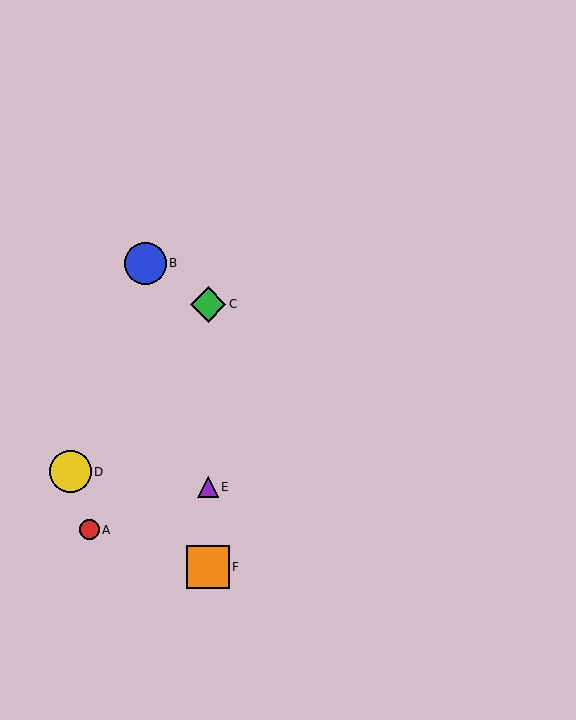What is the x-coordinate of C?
Object C is at x≈208.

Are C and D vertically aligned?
No, C is at x≈208 and D is at x≈70.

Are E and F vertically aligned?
Yes, both are at x≈208.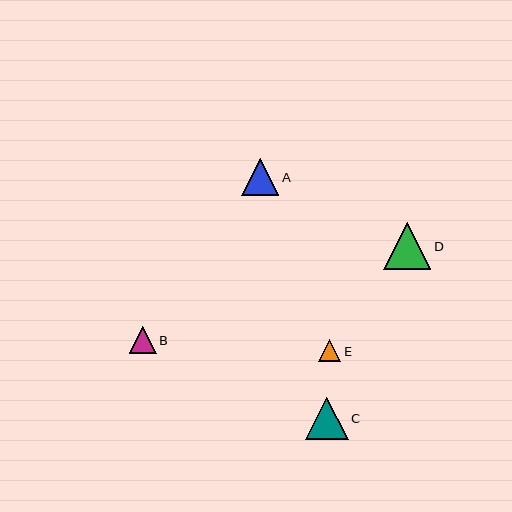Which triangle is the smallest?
Triangle E is the smallest with a size of approximately 22 pixels.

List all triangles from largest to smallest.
From largest to smallest: D, C, A, B, E.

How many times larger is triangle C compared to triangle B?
Triangle C is approximately 1.6 times the size of triangle B.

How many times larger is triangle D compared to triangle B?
Triangle D is approximately 1.7 times the size of triangle B.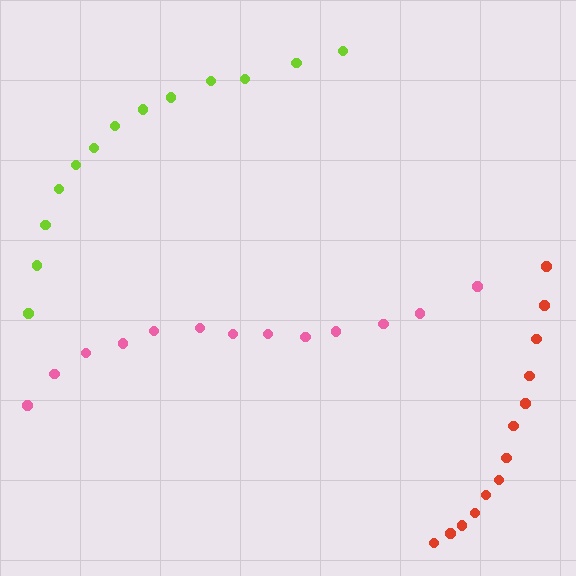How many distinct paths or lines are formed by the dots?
There are 3 distinct paths.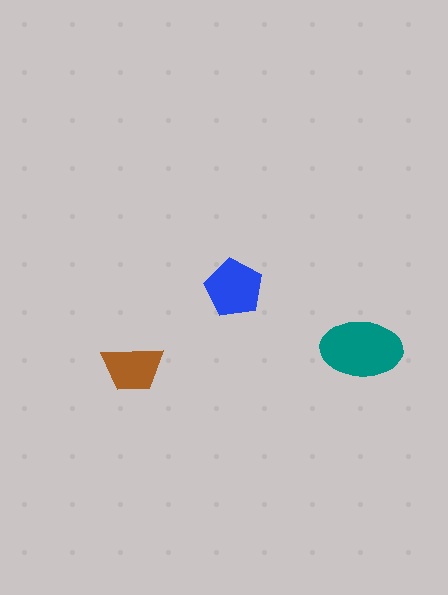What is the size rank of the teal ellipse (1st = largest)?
1st.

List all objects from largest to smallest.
The teal ellipse, the blue pentagon, the brown trapezoid.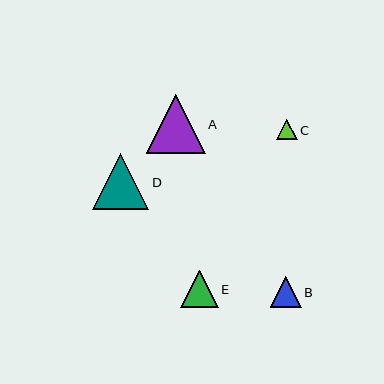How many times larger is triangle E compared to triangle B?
Triangle E is approximately 1.2 times the size of triangle B.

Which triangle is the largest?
Triangle A is the largest with a size of approximately 59 pixels.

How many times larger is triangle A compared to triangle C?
Triangle A is approximately 2.8 times the size of triangle C.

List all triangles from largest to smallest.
From largest to smallest: A, D, E, B, C.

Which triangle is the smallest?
Triangle C is the smallest with a size of approximately 21 pixels.